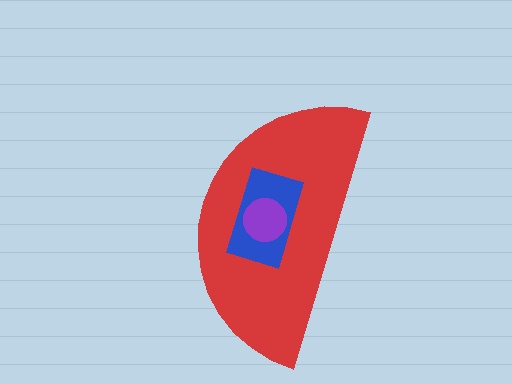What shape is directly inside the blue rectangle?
The purple circle.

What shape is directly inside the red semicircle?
The blue rectangle.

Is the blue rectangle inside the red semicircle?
Yes.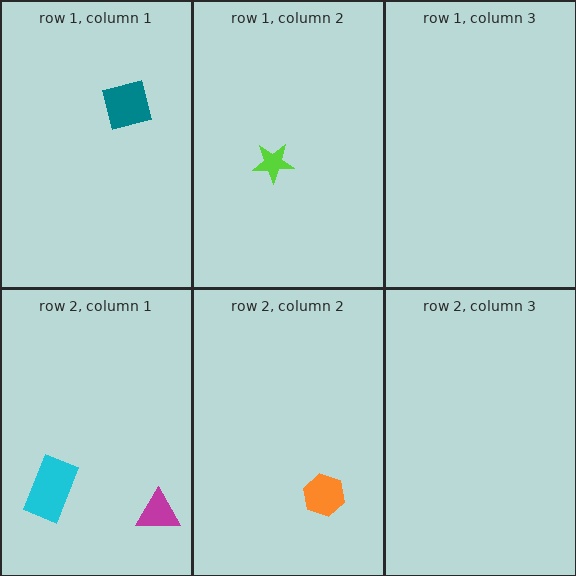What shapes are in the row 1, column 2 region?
The lime star.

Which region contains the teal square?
The row 1, column 1 region.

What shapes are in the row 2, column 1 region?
The cyan rectangle, the magenta triangle.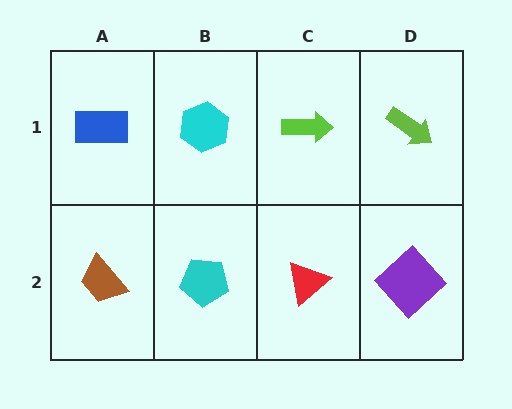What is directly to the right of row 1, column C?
A lime arrow.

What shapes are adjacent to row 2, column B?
A cyan hexagon (row 1, column B), a brown trapezoid (row 2, column A), a red triangle (row 2, column C).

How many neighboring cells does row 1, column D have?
2.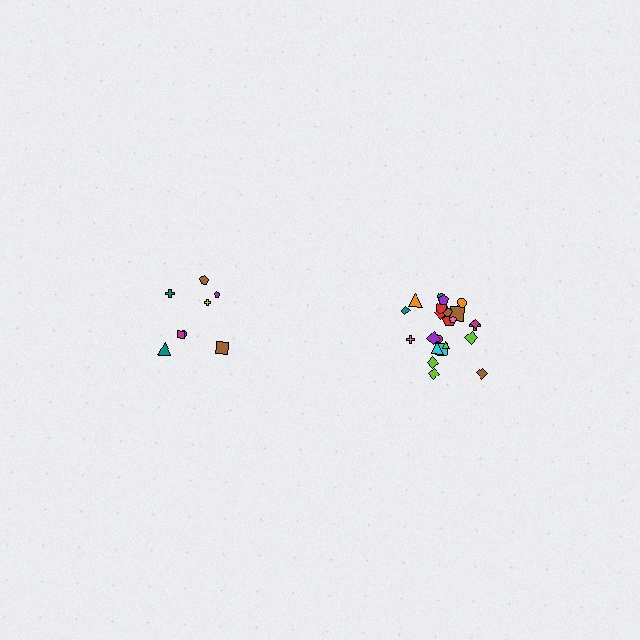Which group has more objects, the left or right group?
The right group.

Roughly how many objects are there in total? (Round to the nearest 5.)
Roughly 35 objects in total.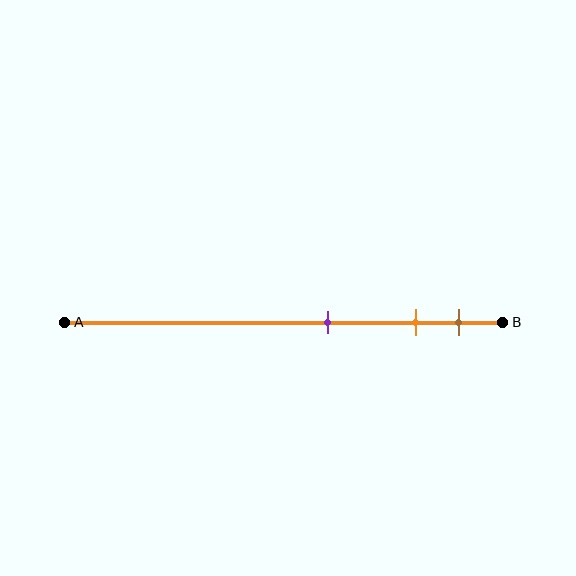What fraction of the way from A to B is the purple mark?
The purple mark is approximately 60% (0.6) of the way from A to B.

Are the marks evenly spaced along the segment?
No, the marks are not evenly spaced.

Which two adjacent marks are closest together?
The orange and brown marks are the closest adjacent pair.